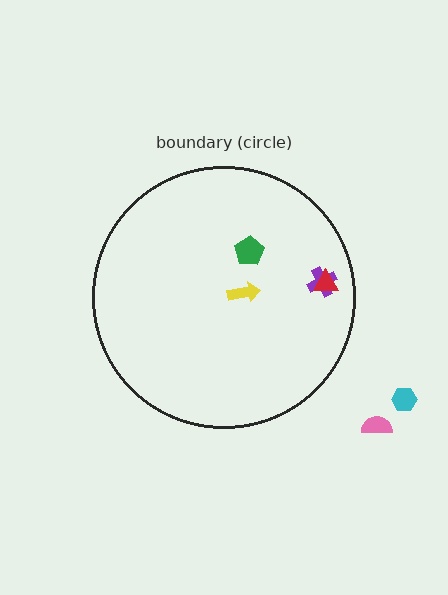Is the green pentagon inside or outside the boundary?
Inside.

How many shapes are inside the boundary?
4 inside, 2 outside.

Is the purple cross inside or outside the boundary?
Inside.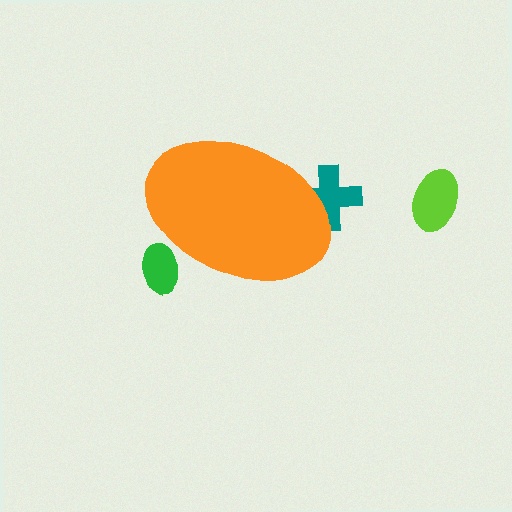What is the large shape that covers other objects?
An orange ellipse.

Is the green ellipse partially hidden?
Yes, the green ellipse is partially hidden behind the orange ellipse.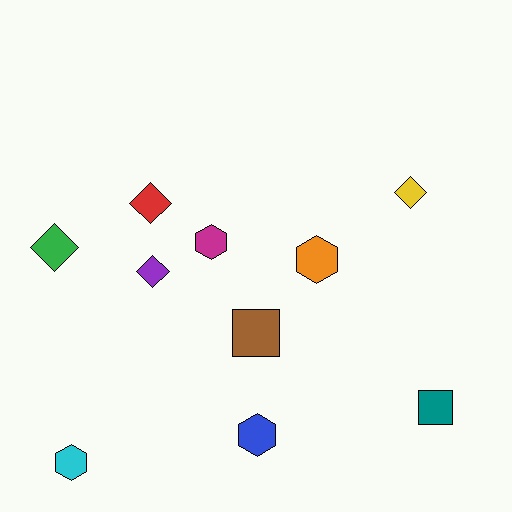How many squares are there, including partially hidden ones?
There are 2 squares.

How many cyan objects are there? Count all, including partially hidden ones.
There is 1 cyan object.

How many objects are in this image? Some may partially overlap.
There are 10 objects.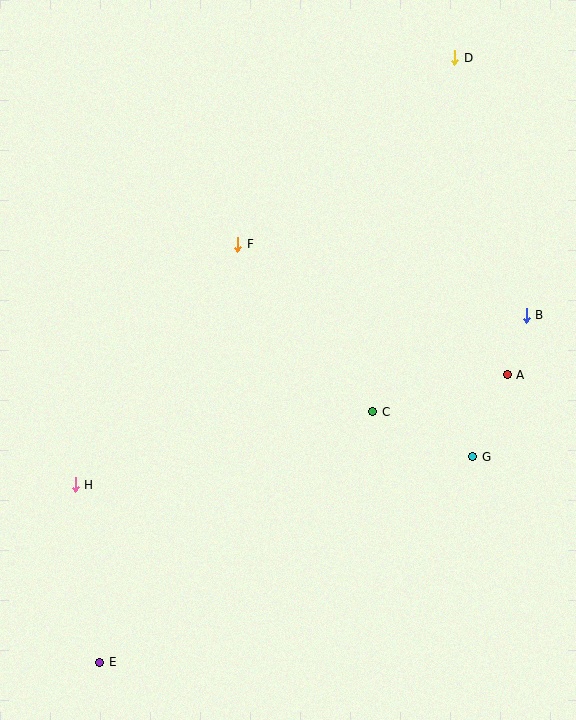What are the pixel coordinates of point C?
Point C is at (373, 412).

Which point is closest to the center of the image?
Point C at (373, 412) is closest to the center.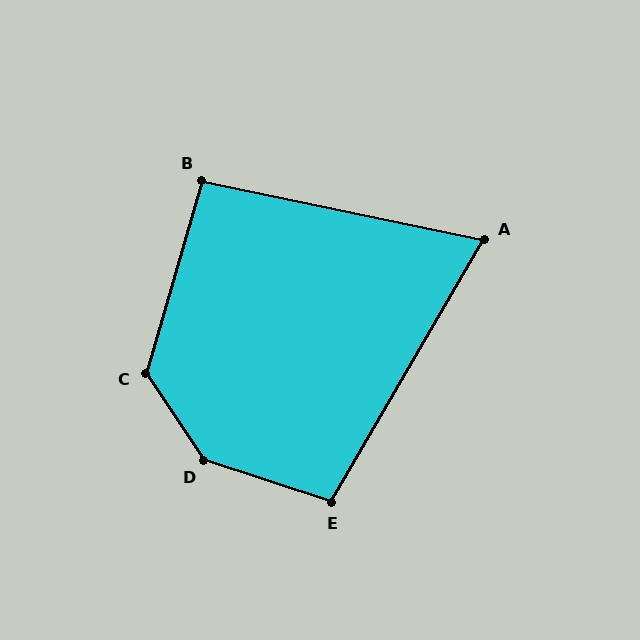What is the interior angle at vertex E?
Approximately 102 degrees (obtuse).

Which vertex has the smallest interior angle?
A, at approximately 72 degrees.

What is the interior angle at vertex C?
Approximately 130 degrees (obtuse).